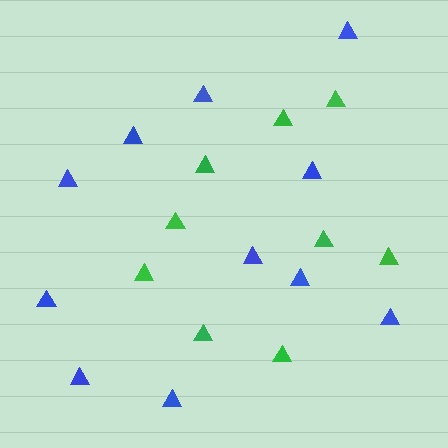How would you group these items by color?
There are 2 groups: one group of blue triangles (11) and one group of green triangles (9).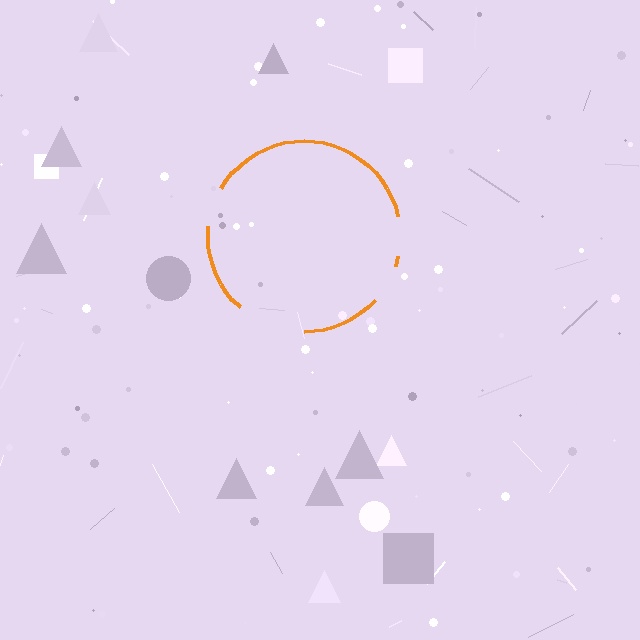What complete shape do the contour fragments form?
The contour fragments form a circle.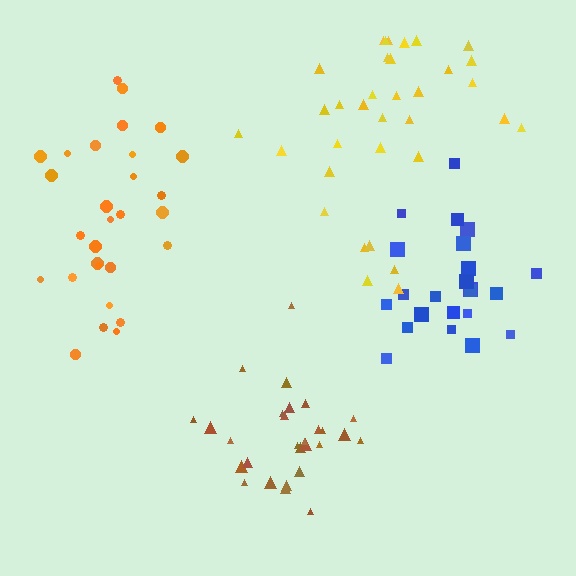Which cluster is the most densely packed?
Brown.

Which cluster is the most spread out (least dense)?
Yellow.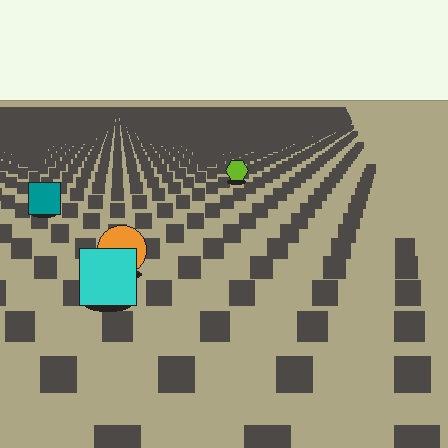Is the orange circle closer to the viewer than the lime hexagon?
Yes. The orange circle is closer — you can tell from the texture gradient: the ground texture is coarser near it.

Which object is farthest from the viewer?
The lime hexagon is farthest from the viewer. It appears smaller and the ground texture around it is denser.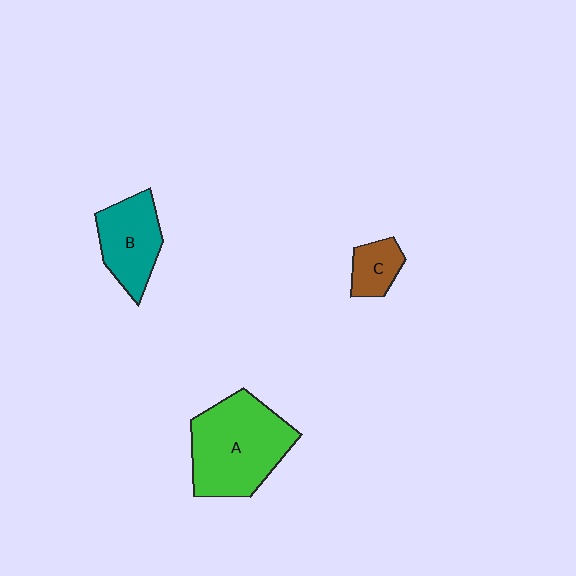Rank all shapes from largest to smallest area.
From largest to smallest: A (green), B (teal), C (brown).